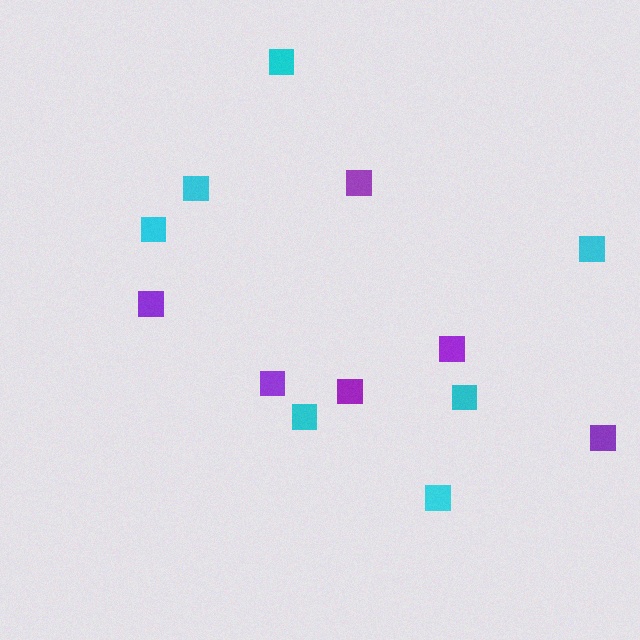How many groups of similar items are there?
There are 2 groups: one group of purple squares (6) and one group of cyan squares (7).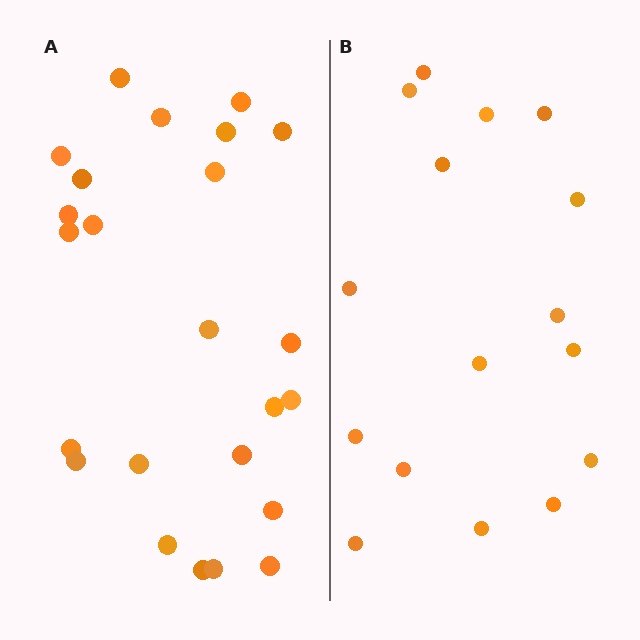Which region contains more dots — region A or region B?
Region A (the left region) has more dots.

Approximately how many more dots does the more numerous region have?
Region A has roughly 8 or so more dots than region B.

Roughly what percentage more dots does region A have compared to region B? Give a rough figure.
About 50% more.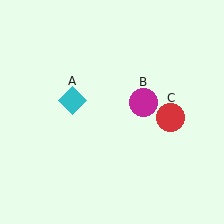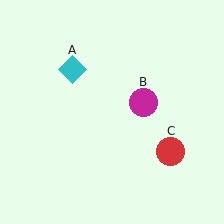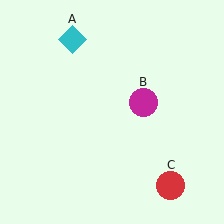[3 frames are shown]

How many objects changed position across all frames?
2 objects changed position: cyan diamond (object A), red circle (object C).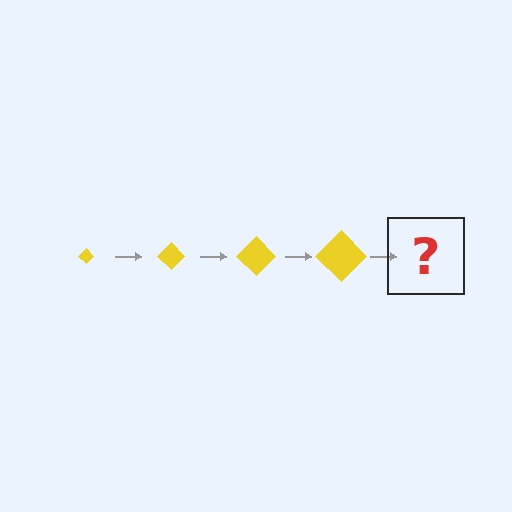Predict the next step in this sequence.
The next step is a yellow diamond, larger than the previous one.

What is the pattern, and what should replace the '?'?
The pattern is that the diamond gets progressively larger each step. The '?' should be a yellow diamond, larger than the previous one.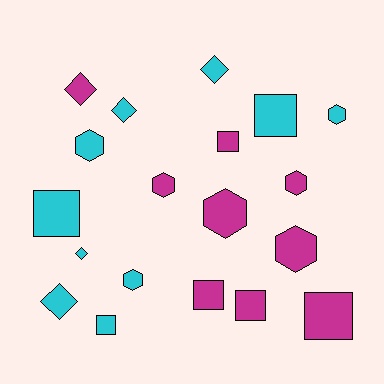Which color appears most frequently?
Cyan, with 10 objects.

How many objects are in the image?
There are 19 objects.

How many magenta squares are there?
There are 4 magenta squares.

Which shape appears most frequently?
Square, with 7 objects.